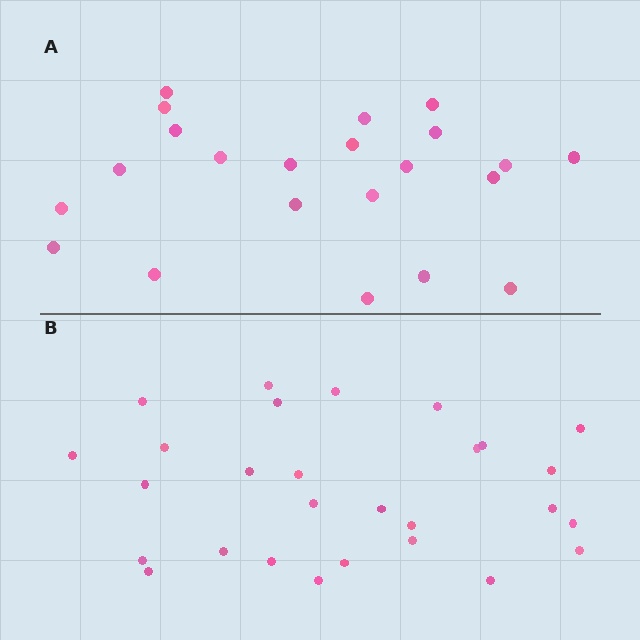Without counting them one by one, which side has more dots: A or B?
Region B (the bottom region) has more dots.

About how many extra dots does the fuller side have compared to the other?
Region B has about 6 more dots than region A.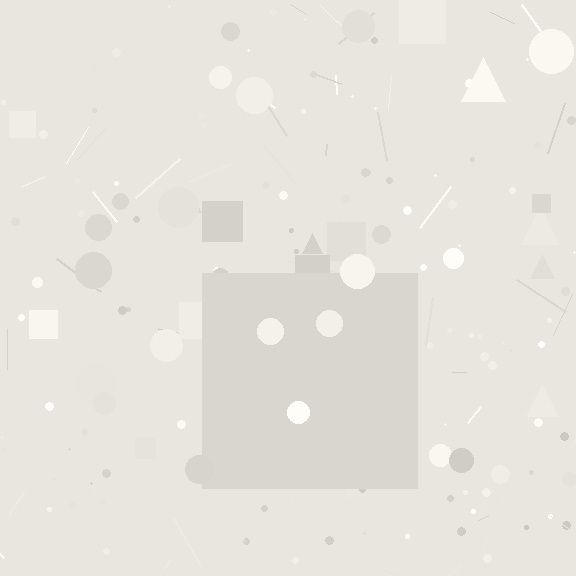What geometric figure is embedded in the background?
A square is embedded in the background.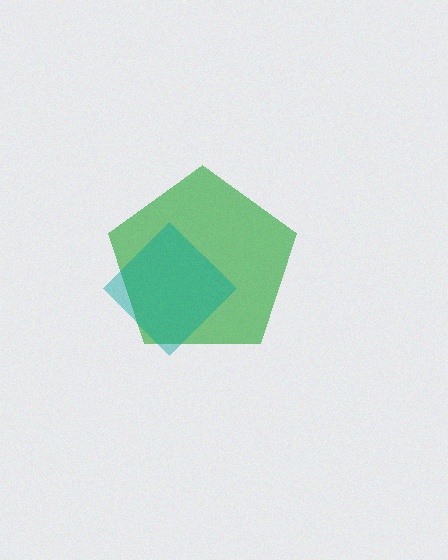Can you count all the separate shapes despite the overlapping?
Yes, there are 2 separate shapes.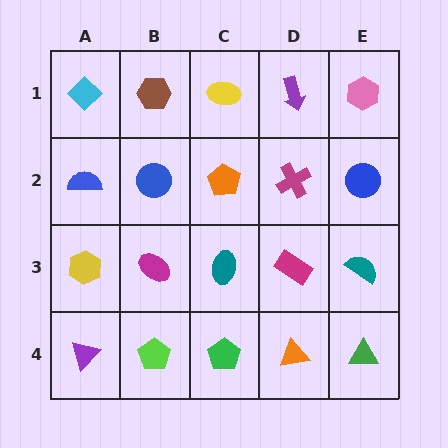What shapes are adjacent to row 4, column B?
A magenta ellipse (row 3, column B), a purple triangle (row 4, column A), a green pentagon (row 4, column C).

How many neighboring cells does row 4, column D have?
3.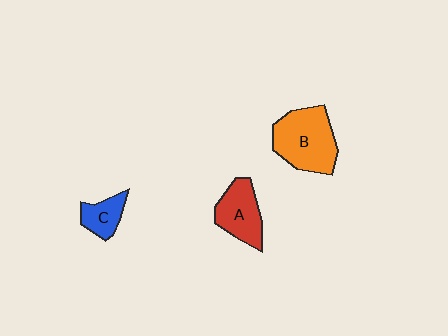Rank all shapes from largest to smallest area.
From largest to smallest: B (orange), A (red), C (blue).